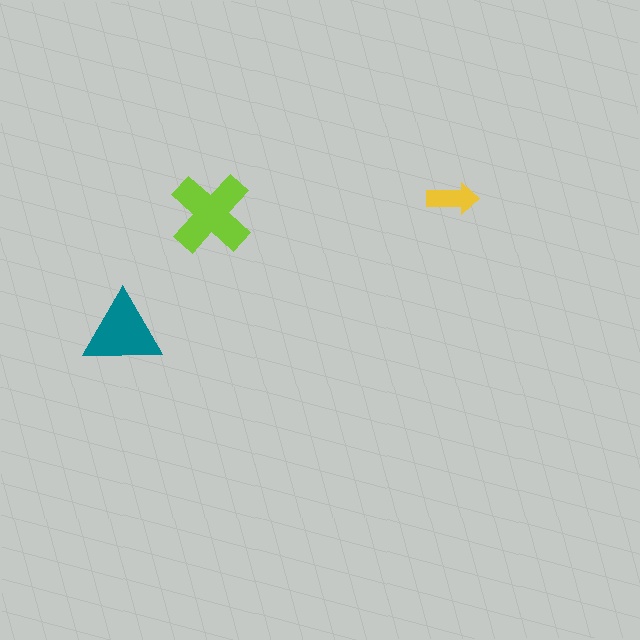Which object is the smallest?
The yellow arrow.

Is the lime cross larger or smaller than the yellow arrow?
Larger.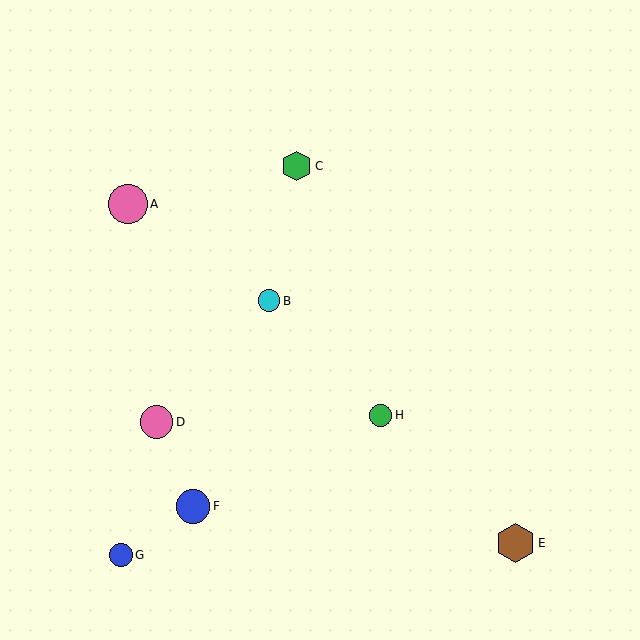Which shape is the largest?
The brown hexagon (labeled E) is the largest.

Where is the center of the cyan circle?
The center of the cyan circle is at (269, 301).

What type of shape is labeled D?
Shape D is a pink circle.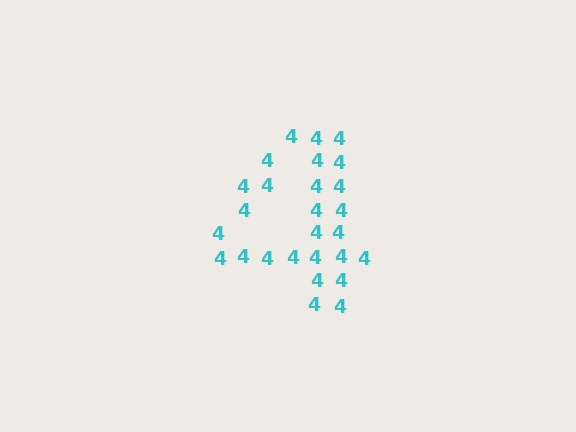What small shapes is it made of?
It is made of small digit 4's.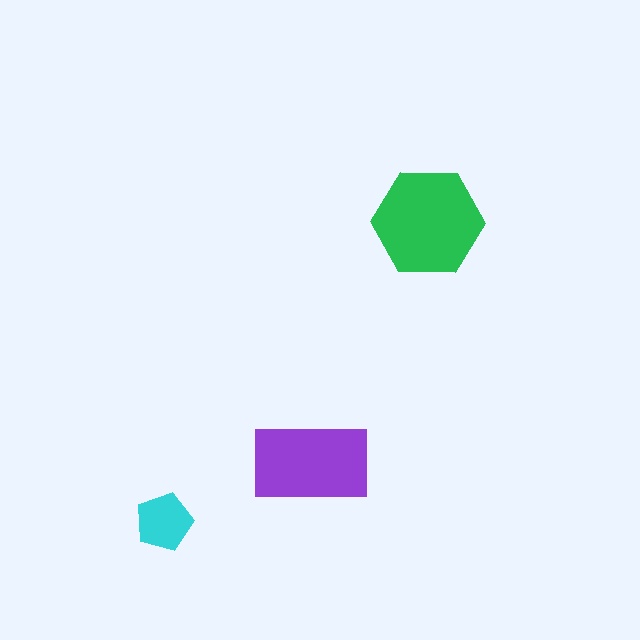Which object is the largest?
The green hexagon.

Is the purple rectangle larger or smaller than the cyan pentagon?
Larger.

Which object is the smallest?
The cyan pentagon.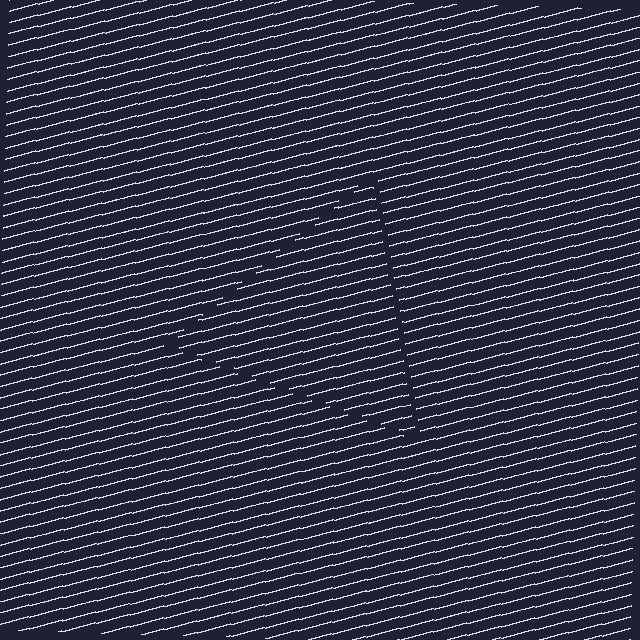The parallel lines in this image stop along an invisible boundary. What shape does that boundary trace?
An illusory triangle. The interior of the shape contains the same grating, shifted by half a period — the contour is defined by the phase discontinuity where line-ends from the inner and outer gratings abut.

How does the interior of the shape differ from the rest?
The interior of the shape contains the same grating, shifted by half a period — the contour is defined by the phase discontinuity where line-ends from the inner and outer gratings abut.